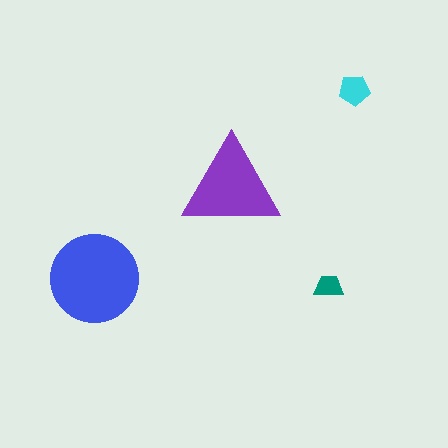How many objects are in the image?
There are 4 objects in the image.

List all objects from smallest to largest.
The teal trapezoid, the cyan pentagon, the purple triangle, the blue circle.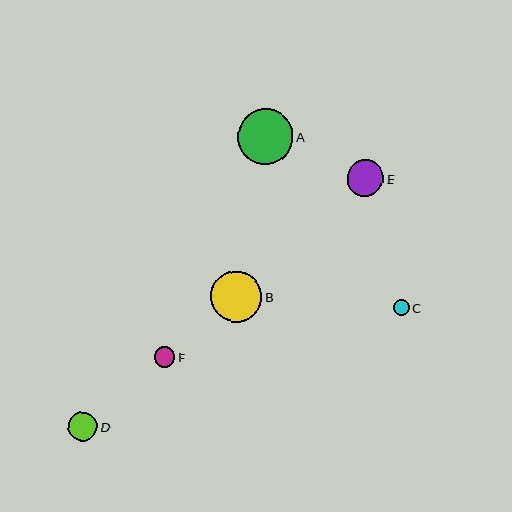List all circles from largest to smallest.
From largest to smallest: A, B, E, D, F, C.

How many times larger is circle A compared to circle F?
Circle A is approximately 2.7 times the size of circle F.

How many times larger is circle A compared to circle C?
Circle A is approximately 3.5 times the size of circle C.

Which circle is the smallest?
Circle C is the smallest with a size of approximately 16 pixels.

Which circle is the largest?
Circle A is the largest with a size of approximately 56 pixels.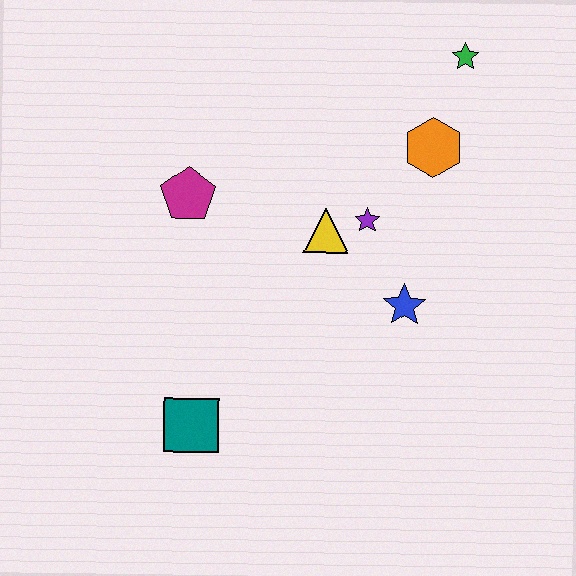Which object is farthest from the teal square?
The green star is farthest from the teal square.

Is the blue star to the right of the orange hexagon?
No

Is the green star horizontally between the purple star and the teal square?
No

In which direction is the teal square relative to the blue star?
The teal square is to the left of the blue star.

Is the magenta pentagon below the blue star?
No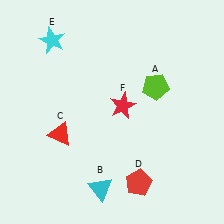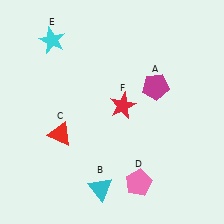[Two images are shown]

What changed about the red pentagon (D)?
In Image 1, D is red. In Image 2, it changed to pink.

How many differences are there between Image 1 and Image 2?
There are 2 differences between the two images.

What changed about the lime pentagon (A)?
In Image 1, A is lime. In Image 2, it changed to magenta.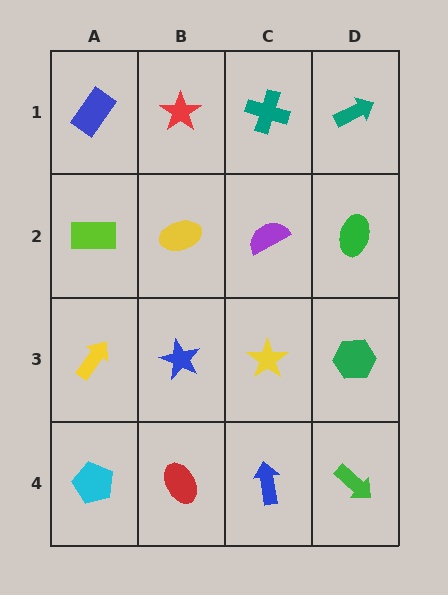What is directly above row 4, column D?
A green hexagon.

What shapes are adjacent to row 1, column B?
A yellow ellipse (row 2, column B), a blue rectangle (row 1, column A), a teal cross (row 1, column C).